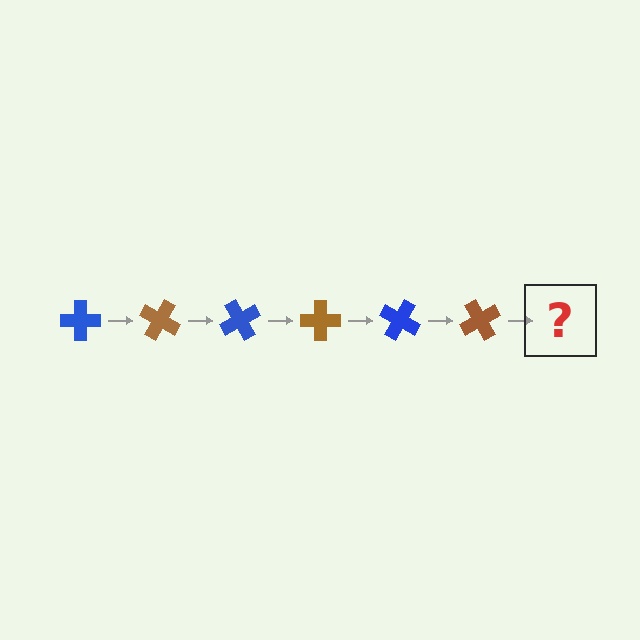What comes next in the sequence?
The next element should be a blue cross, rotated 180 degrees from the start.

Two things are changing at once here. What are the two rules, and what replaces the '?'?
The two rules are that it rotates 30 degrees each step and the color cycles through blue and brown. The '?' should be a blue cross, rotated 180 degrees from the start.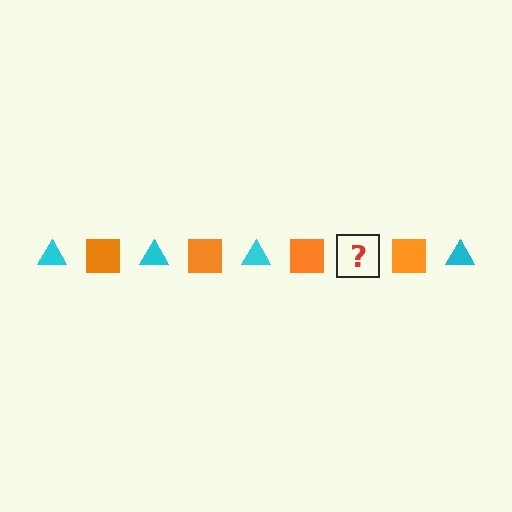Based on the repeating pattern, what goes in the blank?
The blank should be a cyan triangle.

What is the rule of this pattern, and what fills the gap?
The rule is that the pattern alternates between cyan triangle and orange square. The gap should be filled with a cyan triangle.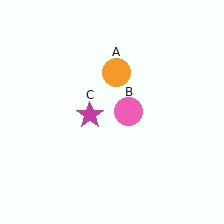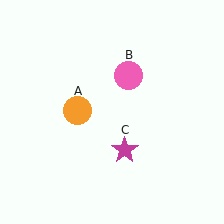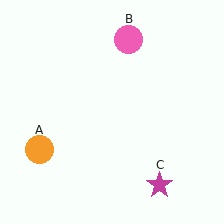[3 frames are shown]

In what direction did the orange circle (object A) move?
The orange circle (object A) moved down and to the left.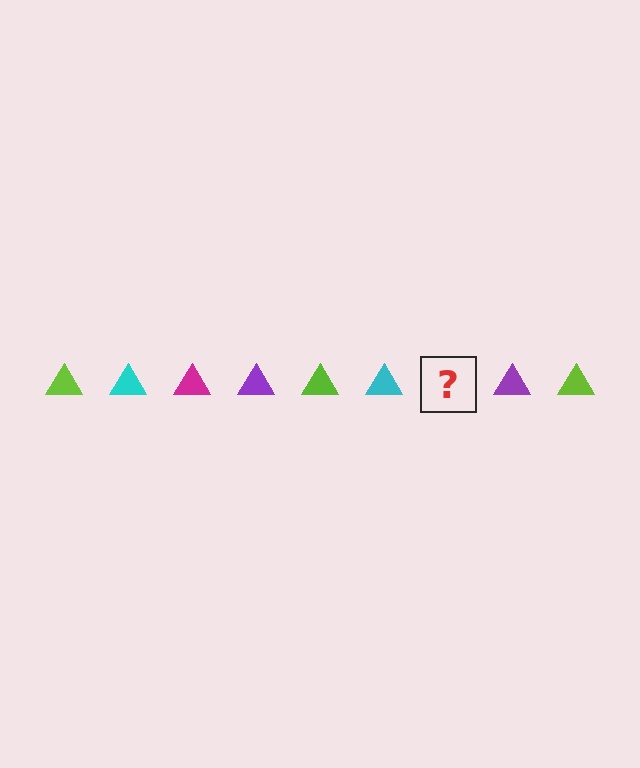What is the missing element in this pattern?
The missing element is a magenta triangle.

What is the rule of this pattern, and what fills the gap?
The rule is that the pattern cycles through lime, cyan, magenta, purple triangles. The gap should be filled with a magenta triangle.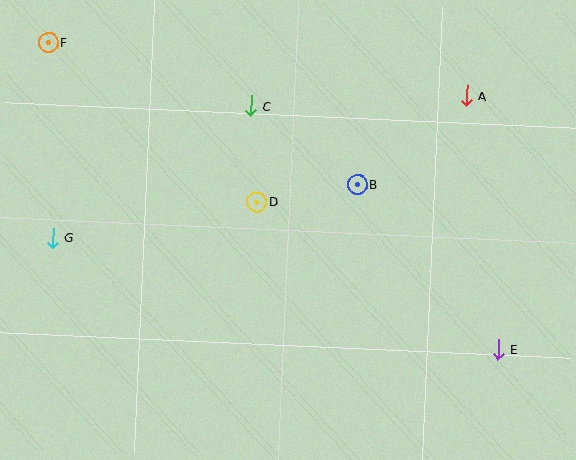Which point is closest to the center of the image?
Point D at (257, 202) is closest to the center.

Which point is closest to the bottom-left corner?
Point G is closest to the bottom-left corner.